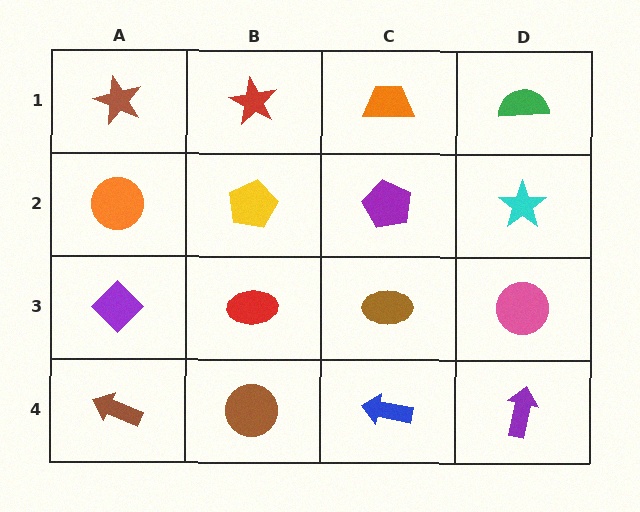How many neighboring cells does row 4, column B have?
3.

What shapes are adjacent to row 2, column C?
An orange trapezoid (row 1, column C), a brown ellipse (row 3, column C), a yellow pentagon (row 2, column B), a cyan star (row 2, column D).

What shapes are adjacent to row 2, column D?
A green semicircle (row 1, column D), a pink circle (row 3, column D), a purple pentagon (row 2, column C).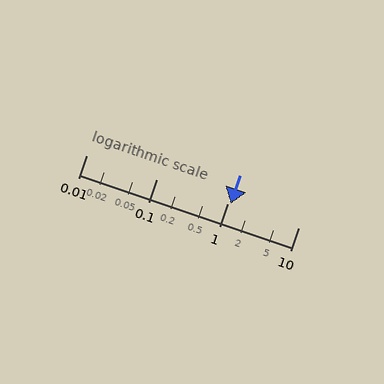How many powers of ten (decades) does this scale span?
The scale spans 3 decades, from 0.01 to 10.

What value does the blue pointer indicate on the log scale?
The pointer indicates approximately 1.1.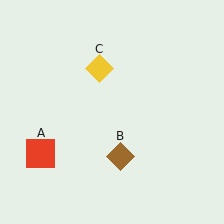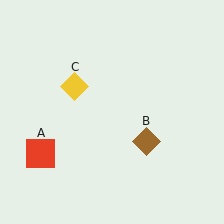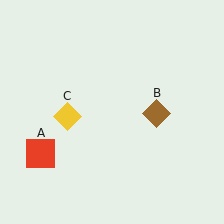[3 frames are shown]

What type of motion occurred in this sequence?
The brown diamond (object B), yellow diamond (object C) rotated counterclockwise around the center of the scene.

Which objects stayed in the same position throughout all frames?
Red square (object A) remained stationary.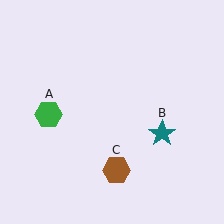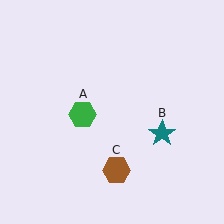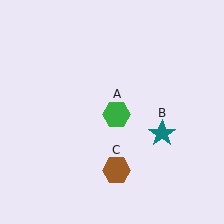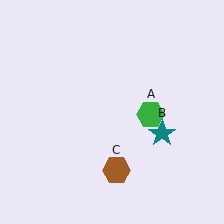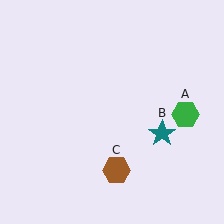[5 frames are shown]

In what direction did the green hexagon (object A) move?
The green hexagon (object A) moved right.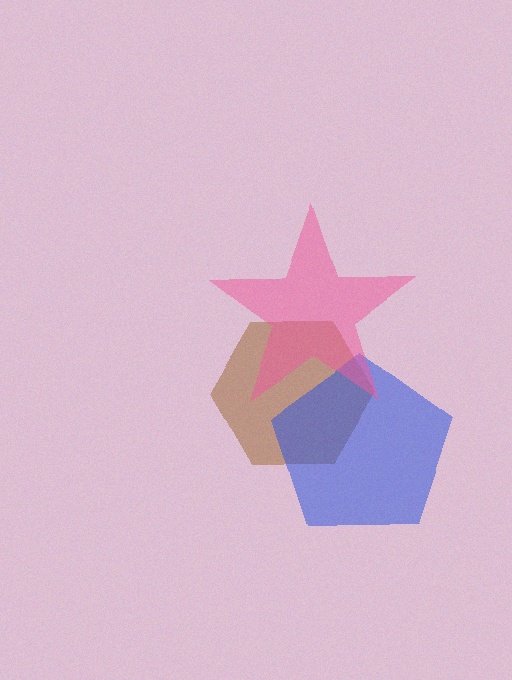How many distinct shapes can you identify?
There are 3 distinct shapes: a brown hexagon, a blue pentagon, a pink star.